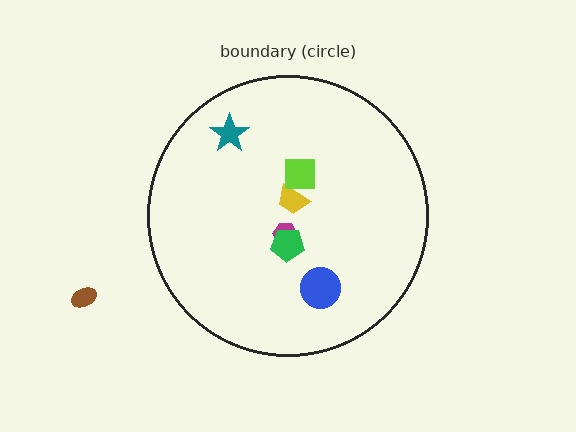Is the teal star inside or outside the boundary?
Inside.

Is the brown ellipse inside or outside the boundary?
Outside.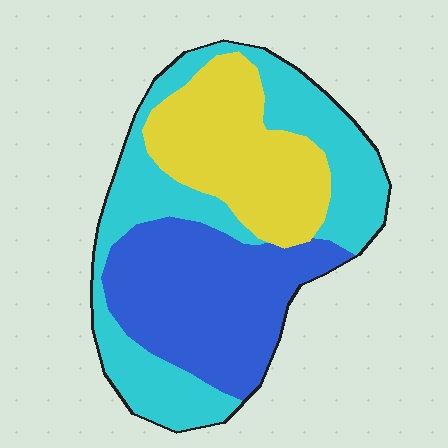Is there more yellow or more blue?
Blue.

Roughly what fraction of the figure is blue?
Blue takes up between a quarter and a half of the figure.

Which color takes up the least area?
Yellow, at roughly 25%.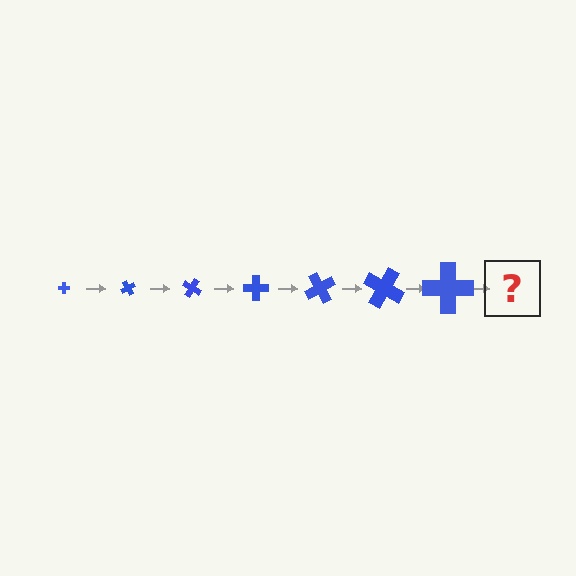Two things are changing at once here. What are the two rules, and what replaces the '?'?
The two rules are that the cross grows larger each step and it rotates 60 degrees each step. The '?' should be a cross, larger than the previous one and rotated 420 degrees from the start.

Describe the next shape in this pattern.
It should be a cross, larger than the previous one and rotated 420 degrees from the start.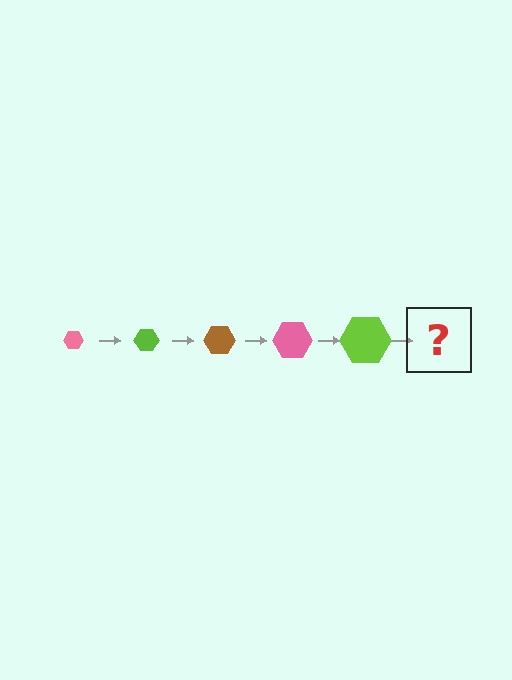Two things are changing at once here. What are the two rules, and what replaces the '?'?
The two rules are that the hexagon grows larger each step and the color cycles through pink, lime, and brown. The '?' should be a brown hexagon, larger than the previous one.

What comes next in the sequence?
The next element should be a brown hexagon, larger than the previous one.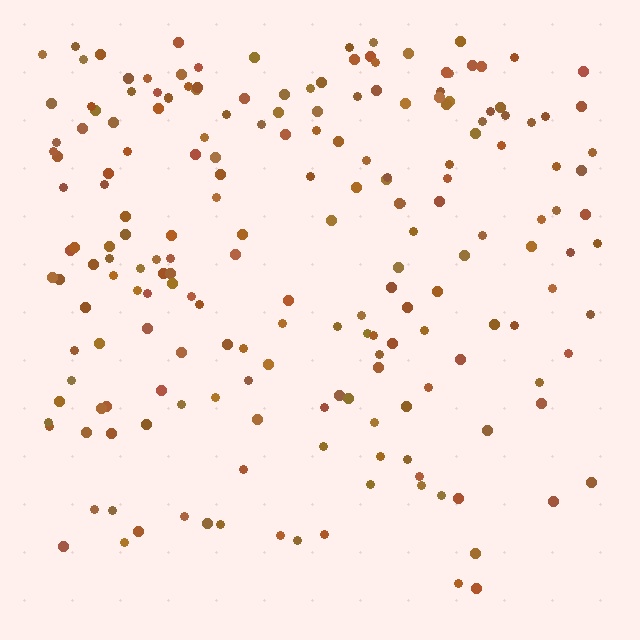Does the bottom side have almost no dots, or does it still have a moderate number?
Still a moderate number, just noticeably fewer than the top.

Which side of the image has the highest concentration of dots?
The top.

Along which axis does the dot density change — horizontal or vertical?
Vertical.